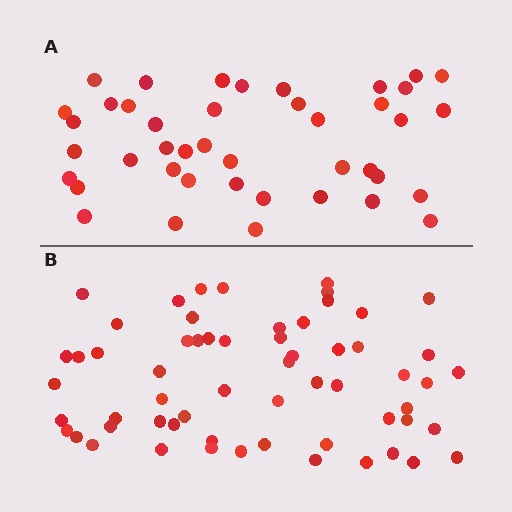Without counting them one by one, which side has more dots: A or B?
Region B (the bottom region) has more dots.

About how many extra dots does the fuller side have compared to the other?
Region B has approximately 20 more dots than region A.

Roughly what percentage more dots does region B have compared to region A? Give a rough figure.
About 45% more.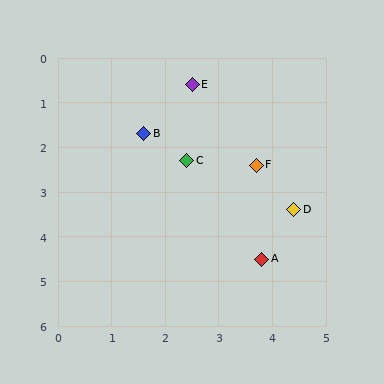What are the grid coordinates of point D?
Point D is at approximately (4.4, 3.4).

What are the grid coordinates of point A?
Point A is at approximately (3.8, 4.5).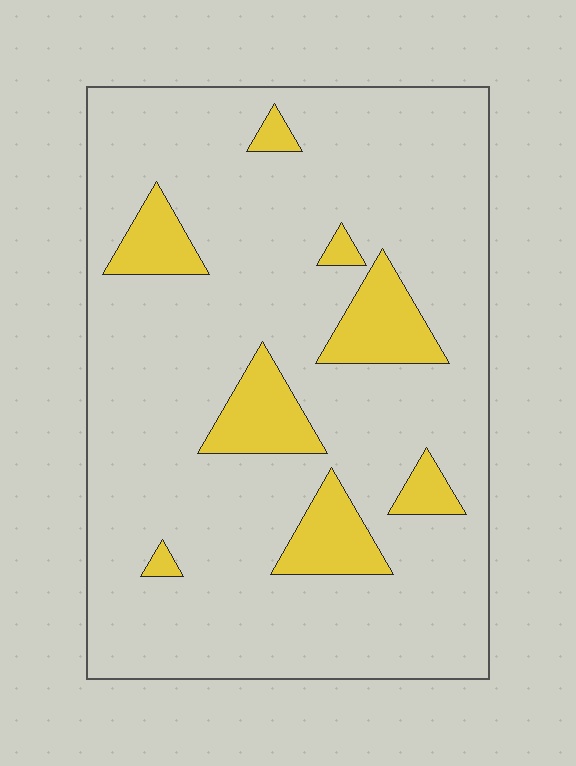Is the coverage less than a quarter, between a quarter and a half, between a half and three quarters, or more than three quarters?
Less than a quarter.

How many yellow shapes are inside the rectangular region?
8.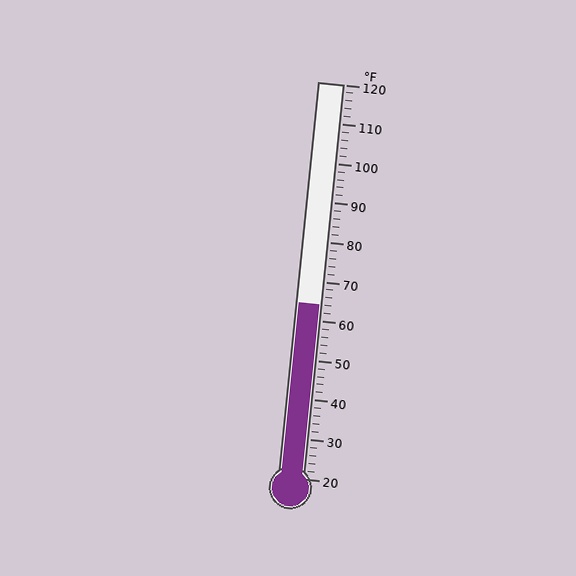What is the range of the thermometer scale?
The thermometer scale ranges from 20°F to 120°F.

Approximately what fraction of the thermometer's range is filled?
The thermometer is filled to approximately 45% of its range.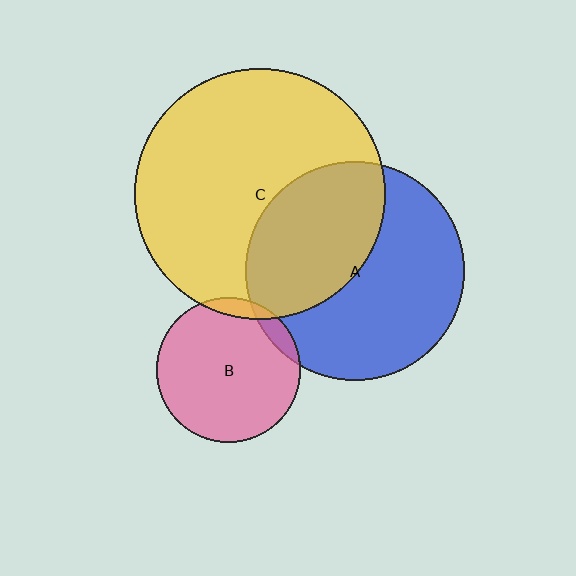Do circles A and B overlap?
Yes.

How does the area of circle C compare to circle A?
Approximately 1.3 times.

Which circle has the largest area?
Circle C (yellow).